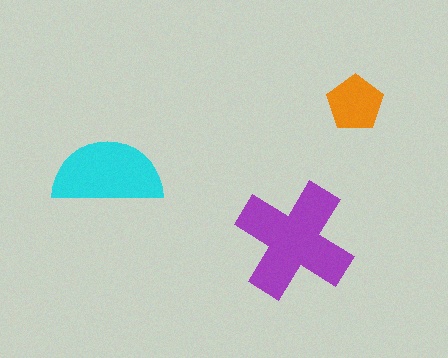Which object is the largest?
The purple cross.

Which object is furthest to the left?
The cyan semicircle is leftmost.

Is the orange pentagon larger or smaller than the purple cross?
Smaller.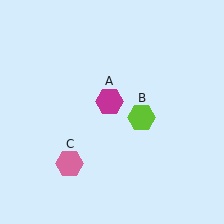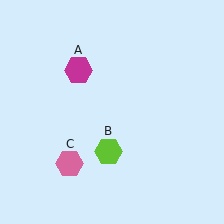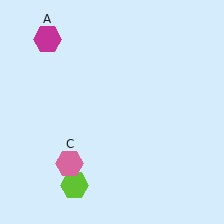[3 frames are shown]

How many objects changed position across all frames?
2 objects changed position: magenta hexagon (object A), lime hexagon (object B).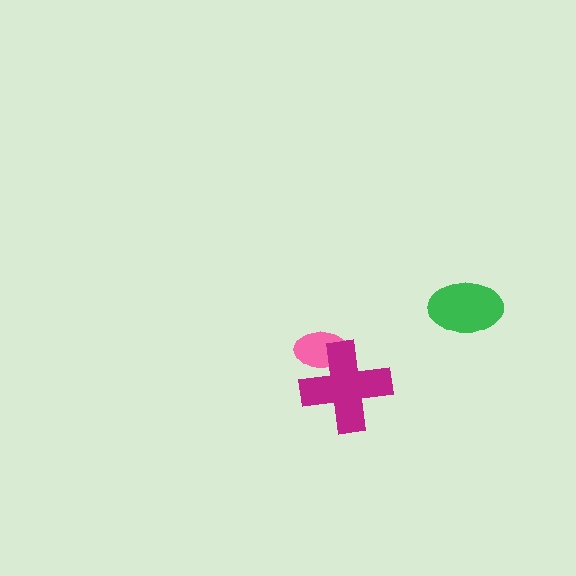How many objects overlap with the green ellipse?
0 objects overlap with the green ellipse.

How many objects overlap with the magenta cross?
1 object overlaps with the magenta cross.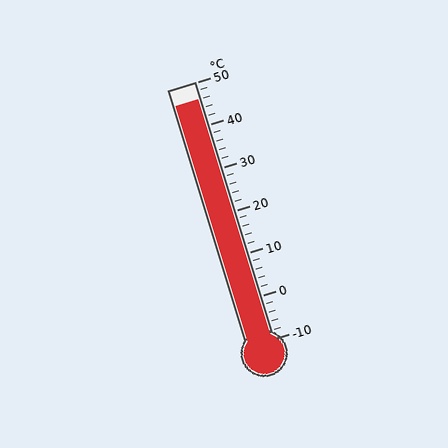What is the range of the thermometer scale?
The thermometer scale ranges from -10°C to 50°C.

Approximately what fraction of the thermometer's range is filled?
The thermometer is filled to approximately 95% of its range.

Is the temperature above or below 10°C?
The temperature is above 10°C.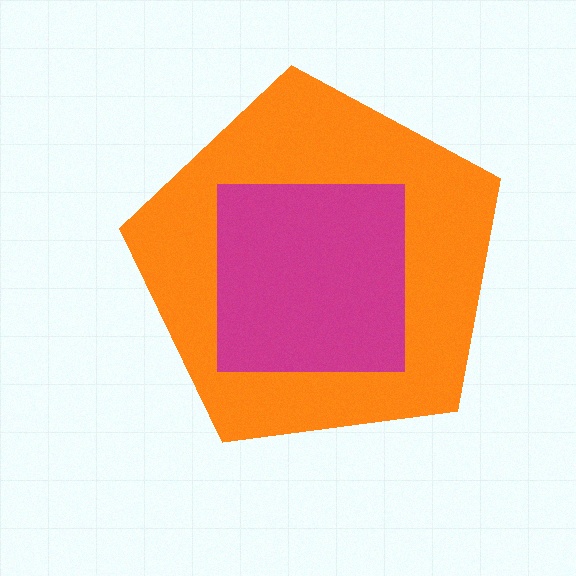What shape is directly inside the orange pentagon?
The magenta square.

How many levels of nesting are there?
2.